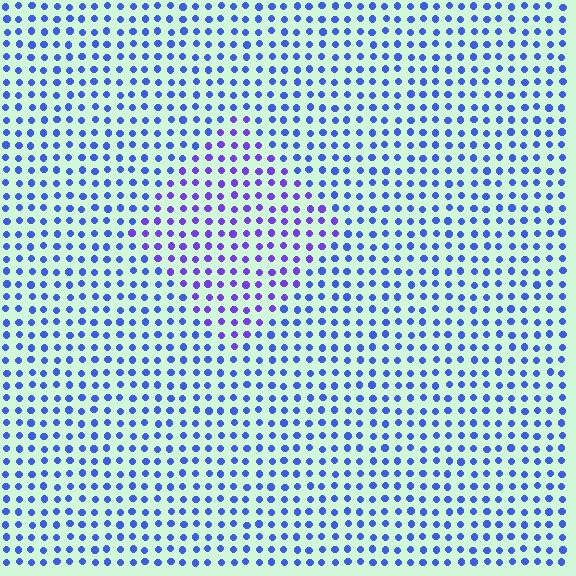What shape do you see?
I see a diamond.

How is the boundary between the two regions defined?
The boundary is defined purely by a slight shift in hue (about 33 degrees). Spacing, size, and orientation are identical on both sides.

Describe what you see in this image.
The image is filled with small blue elements in a uniform arrangement. A diamond-shaped region is visible where the elements are tinted to a slightly different hue, forming a subtle color boundary.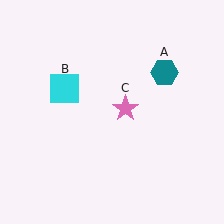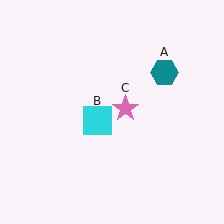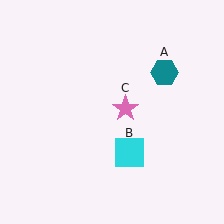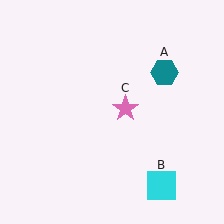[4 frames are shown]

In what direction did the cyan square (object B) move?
The cyan square (object B) moved down and to the right.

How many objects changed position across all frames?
1 object changed position: cyan square (object B).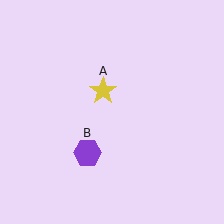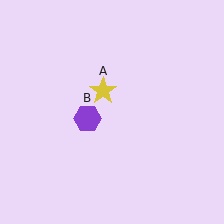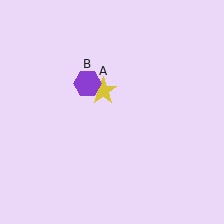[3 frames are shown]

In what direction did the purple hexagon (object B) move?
The purple hexagon (object B) moved up.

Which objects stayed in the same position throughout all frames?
Yellow star (object A) remained stationary.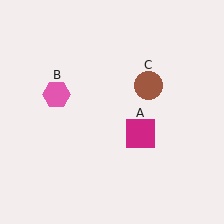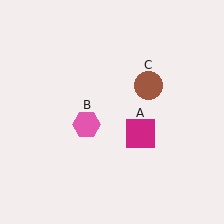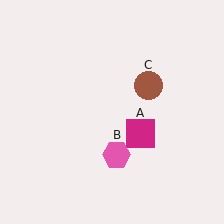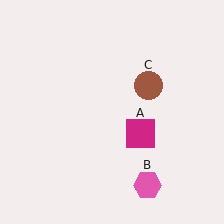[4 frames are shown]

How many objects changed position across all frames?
1 object changed position: pink hexagon (object B).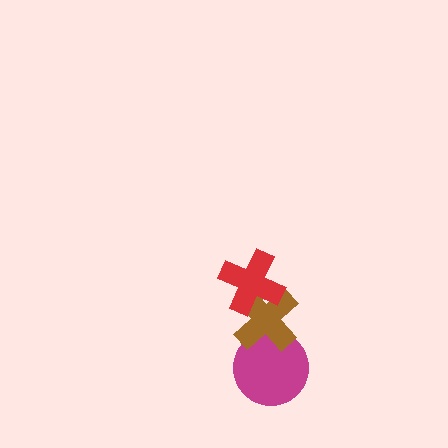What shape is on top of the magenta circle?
The brown cross is on top of the magenta circle.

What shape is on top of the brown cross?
The red cross is on top of the brown cross.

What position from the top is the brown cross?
The brown cross is 2nd from the top.